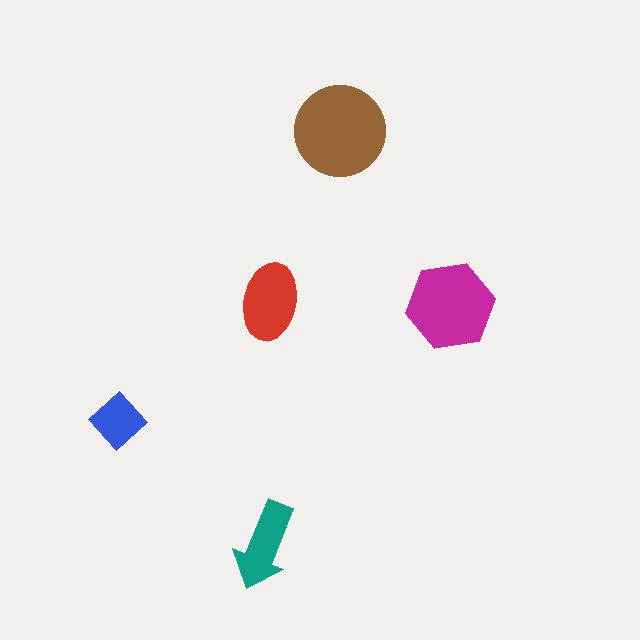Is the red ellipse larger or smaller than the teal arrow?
Larger.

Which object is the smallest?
The blue diamond.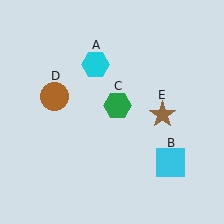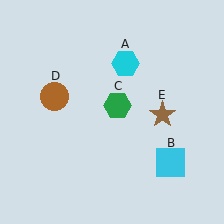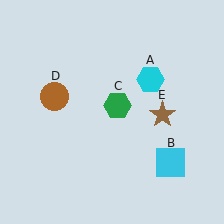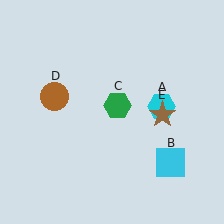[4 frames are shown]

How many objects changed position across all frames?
1 object changed position: cyan hexagon (object A).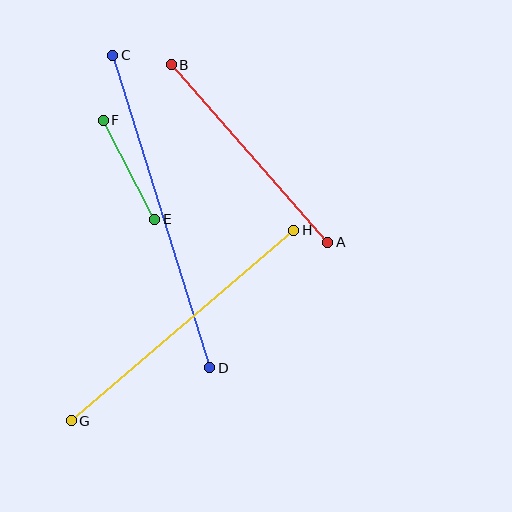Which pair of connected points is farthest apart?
Points C and D are farthest apart.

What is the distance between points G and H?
The distance is approximately 293 pixels.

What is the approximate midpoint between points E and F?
The midpoint is at approximately (129, 170) pixels.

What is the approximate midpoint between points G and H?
The midpoint is at approximately (182, 325) pixels.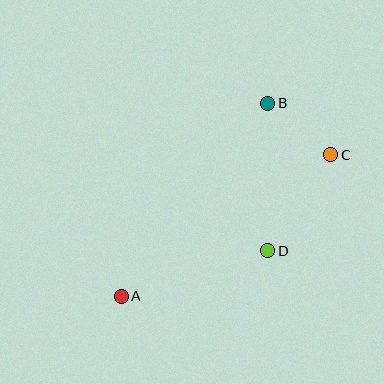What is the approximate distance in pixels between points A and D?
The distance between A and D is approximately 153 pixels.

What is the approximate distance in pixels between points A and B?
The distance between A and B is approximately 242 pixels.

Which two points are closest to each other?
Points B and C are closest to each other.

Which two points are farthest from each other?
Points A and C are farthest from each other.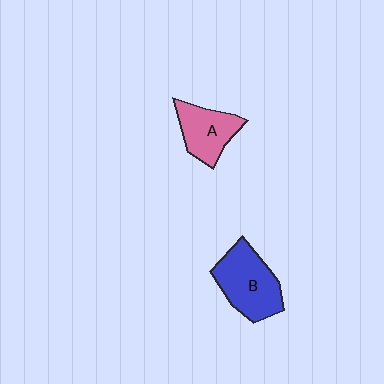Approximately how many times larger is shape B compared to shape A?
Approximately 1.4 times.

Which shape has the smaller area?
Shape A (pink).